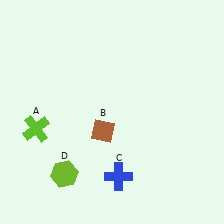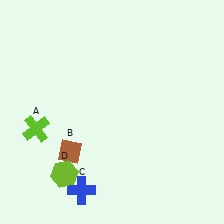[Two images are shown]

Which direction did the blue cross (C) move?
The blue cross (C) moved left.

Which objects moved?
The objects that moved are: the brown diamond (B), the blue cross (C).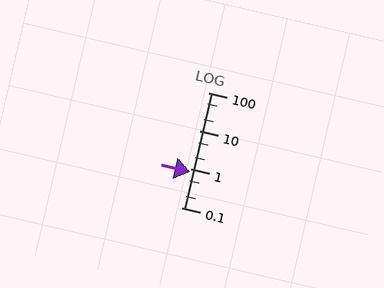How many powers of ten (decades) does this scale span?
The scale spans 3 decades, from 0.1 to 100.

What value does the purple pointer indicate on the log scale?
The pointer indicates approximately 0.83.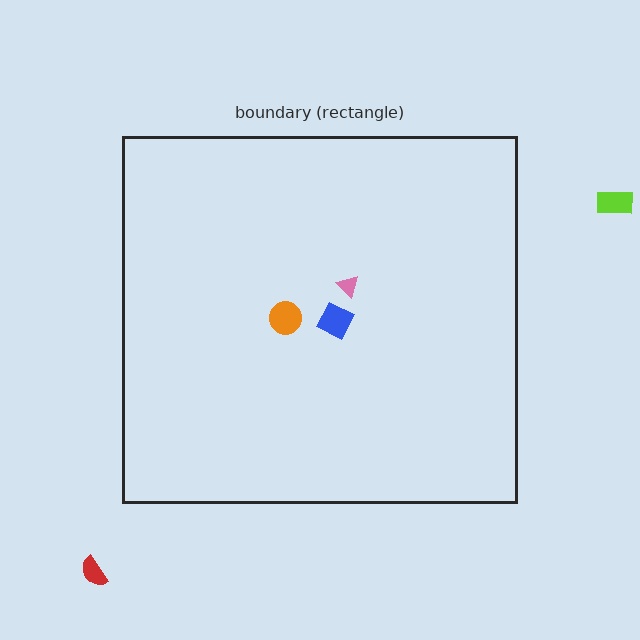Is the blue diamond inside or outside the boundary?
Inside.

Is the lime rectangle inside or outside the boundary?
Outside.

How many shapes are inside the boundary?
3 inside, 2 outside.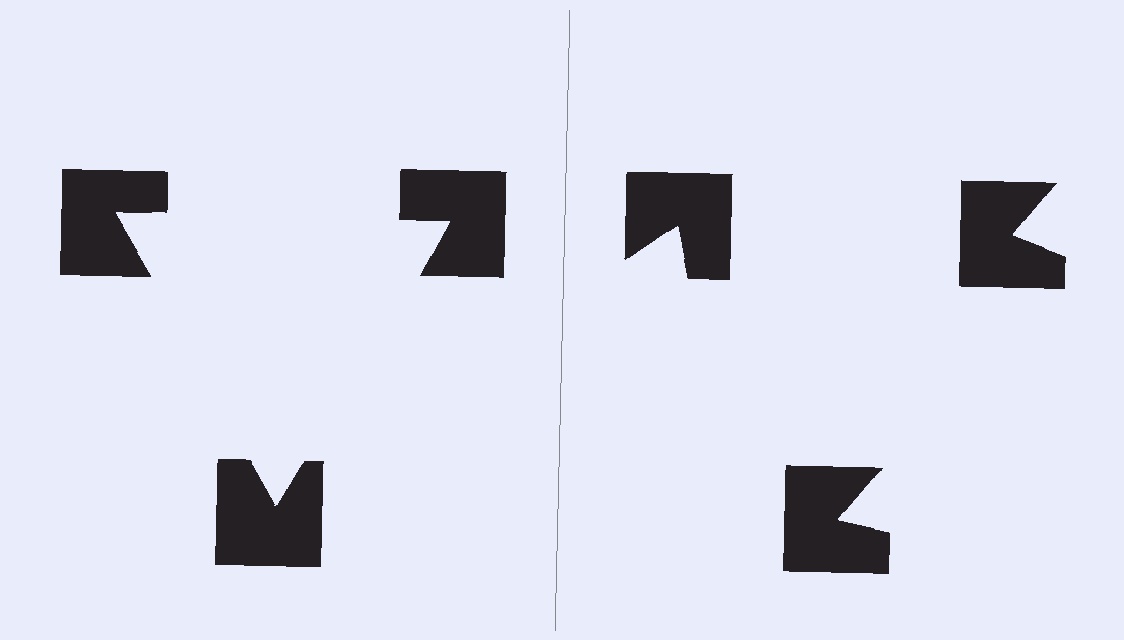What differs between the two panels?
The notched squares are positioned identically on both sides; only the wedge orientations differ. On the left they align to a triangle; on the right they are misaligned.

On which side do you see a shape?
An illusory triangle appears on the left side. On the right side the wedge cuts are rotated, so no coherent shape forms.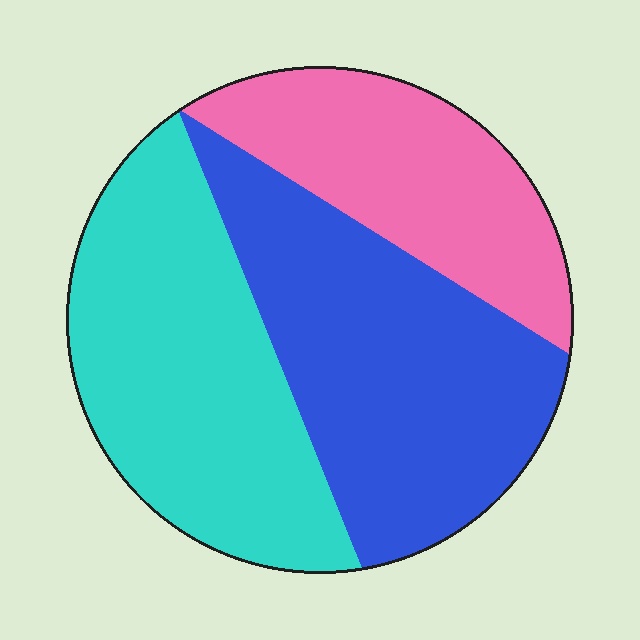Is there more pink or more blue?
Blue.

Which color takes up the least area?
Pink, at roughly 25%.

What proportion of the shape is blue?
Blue takes up between a quarter and a half of the shape.